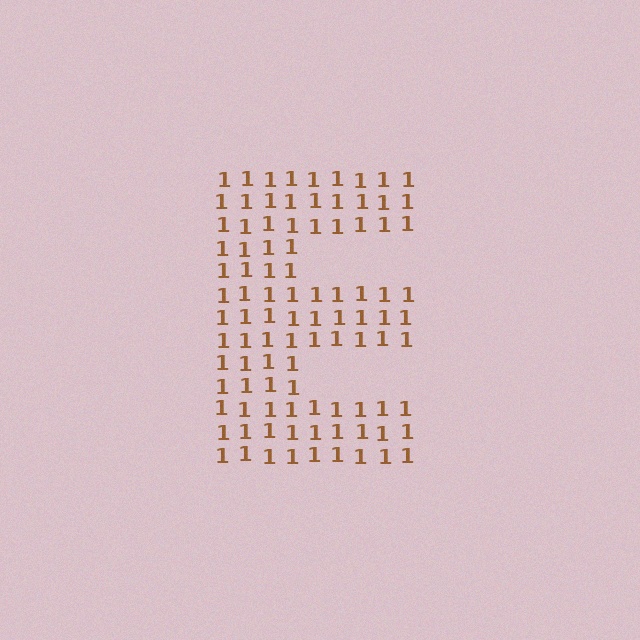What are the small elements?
The small elements are digit 1's.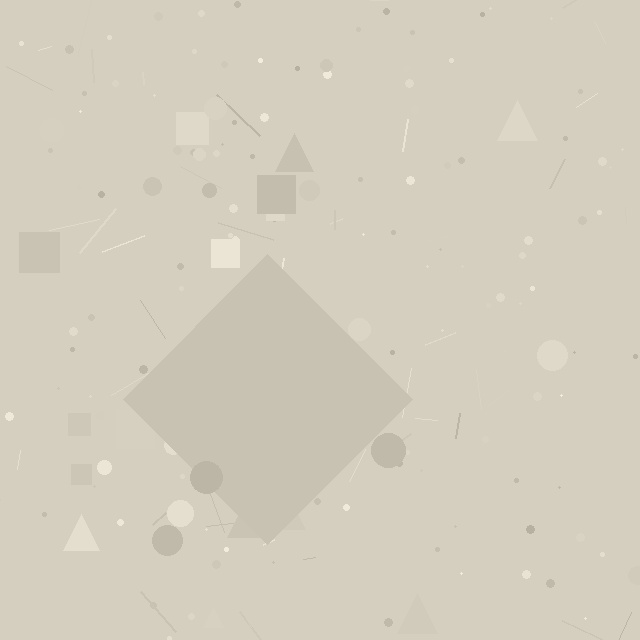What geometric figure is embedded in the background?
A diamond is embedded in the background.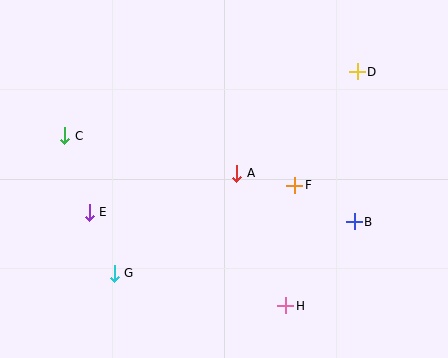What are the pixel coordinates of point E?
Point E is at (89, 212).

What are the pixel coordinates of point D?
Point D is at (357, 72).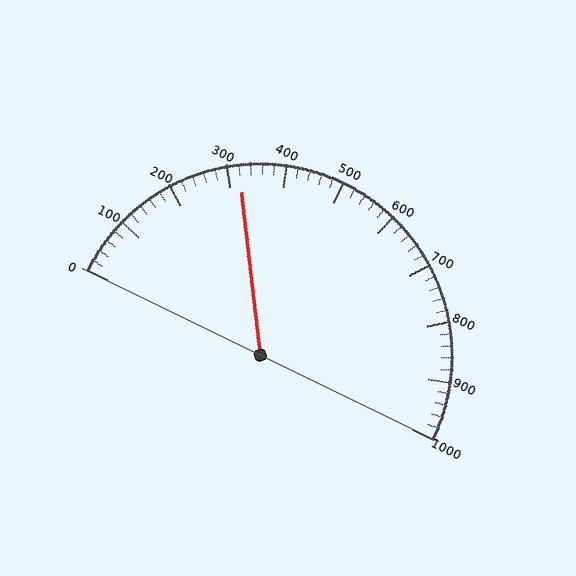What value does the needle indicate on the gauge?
The needle indicates approximately 320.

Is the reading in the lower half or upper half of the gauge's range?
The reading is in the lower half of the range (0 to 1000).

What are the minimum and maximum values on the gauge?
The gauge ranges from 0 to 1000.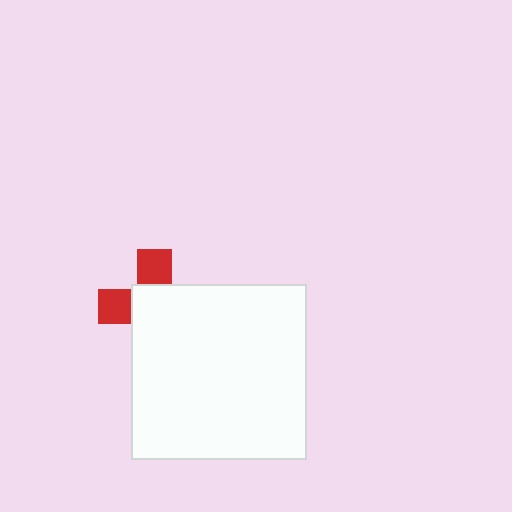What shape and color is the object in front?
The object in front is a white square.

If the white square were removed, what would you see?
You would see the complete red cross.